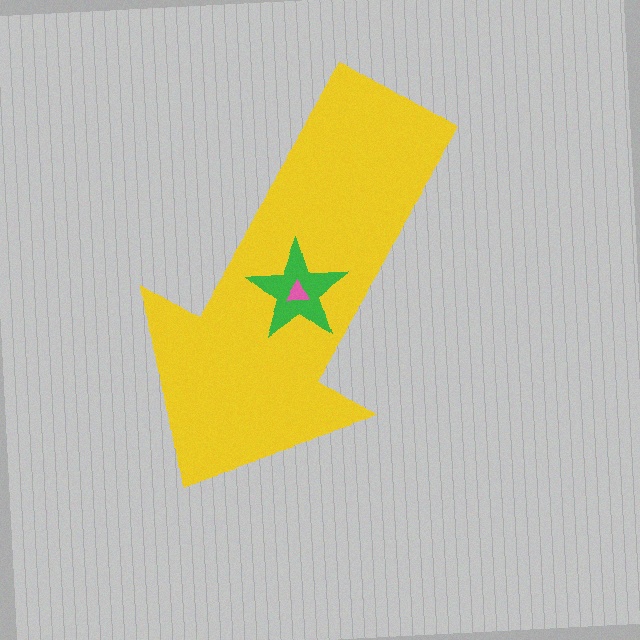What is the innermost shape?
The pink triangle.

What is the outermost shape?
The yellow arrow.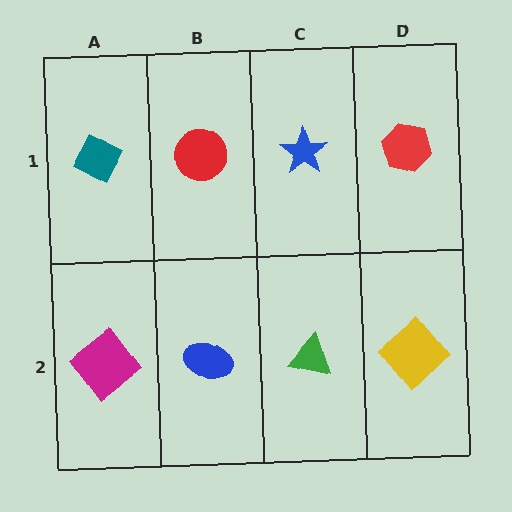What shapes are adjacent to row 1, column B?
A blue ellipse (row 2, column B), a teal diamond (row 1, column A), a blue star (row 1, column C).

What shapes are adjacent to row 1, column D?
A yellow diamond (row 2, column D), a blue star (row 1, column C).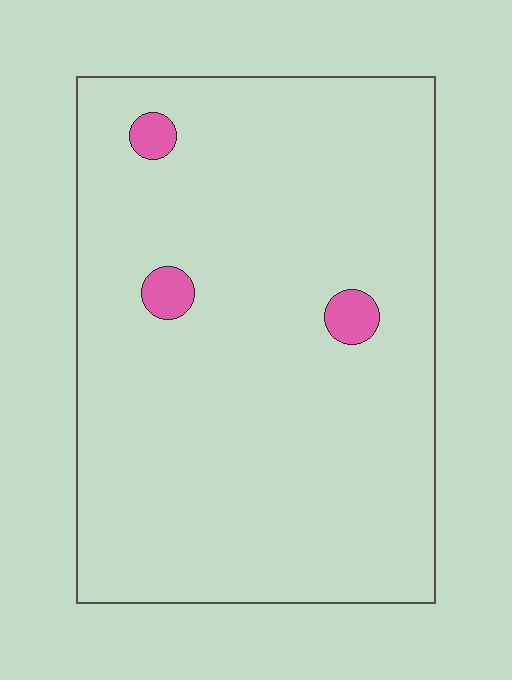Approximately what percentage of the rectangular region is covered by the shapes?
Approximately 5%.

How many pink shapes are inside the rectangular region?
3.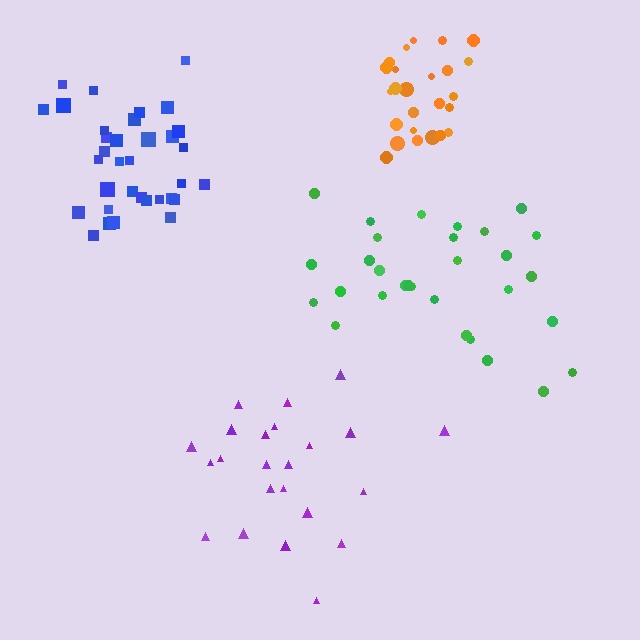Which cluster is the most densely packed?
Orange.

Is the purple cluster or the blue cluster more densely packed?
Blue.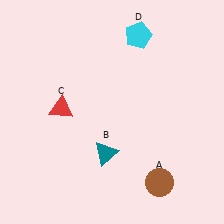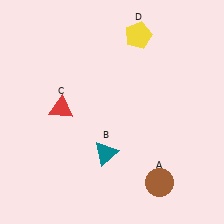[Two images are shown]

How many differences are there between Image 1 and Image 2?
There is 1 difference between the two images.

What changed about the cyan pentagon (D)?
In Image 1, D is cyan. In Image 2, it changed to yellow.